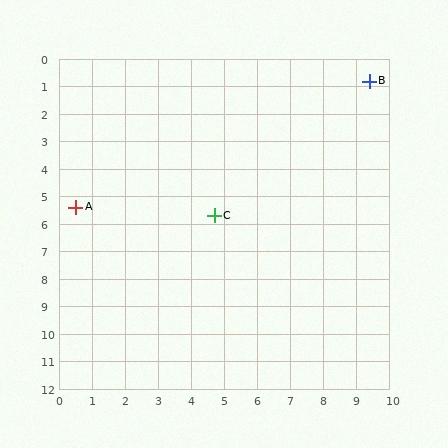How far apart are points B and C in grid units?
Points B and C are about 6.8 grid units apart.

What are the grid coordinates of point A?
Point A is at approximately (0.5, 5.4).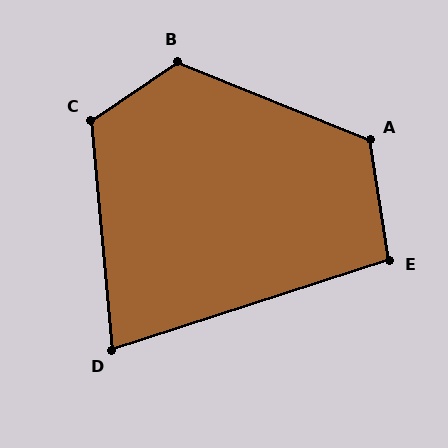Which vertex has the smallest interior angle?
D, at approximately 77 degrees.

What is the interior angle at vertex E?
Approximately 99 degrees (obtuse).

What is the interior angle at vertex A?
Approximately 121 degrees (obtuse).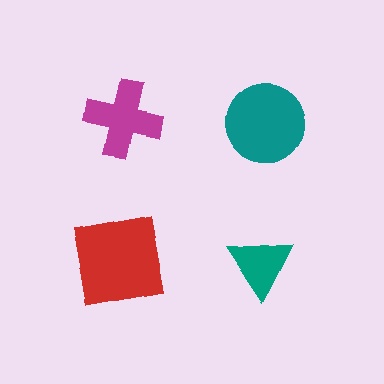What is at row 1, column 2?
A teal circle.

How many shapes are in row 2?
2 shapes.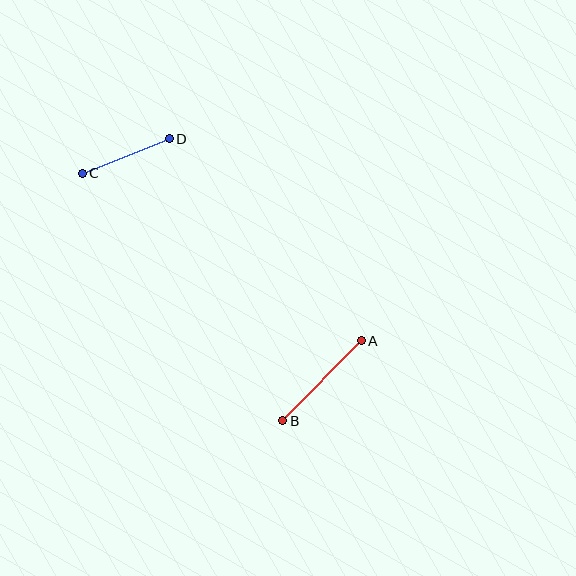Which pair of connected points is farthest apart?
Points A and B are farthest apart.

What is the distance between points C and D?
The distance is approximately 94 pixels.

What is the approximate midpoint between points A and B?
The midpoint is at approximately (322, 381) pixels.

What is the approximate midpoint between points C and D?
The midpoint is at approximately (126, 156) pixels.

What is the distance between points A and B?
The distance is approximately 112 pixels.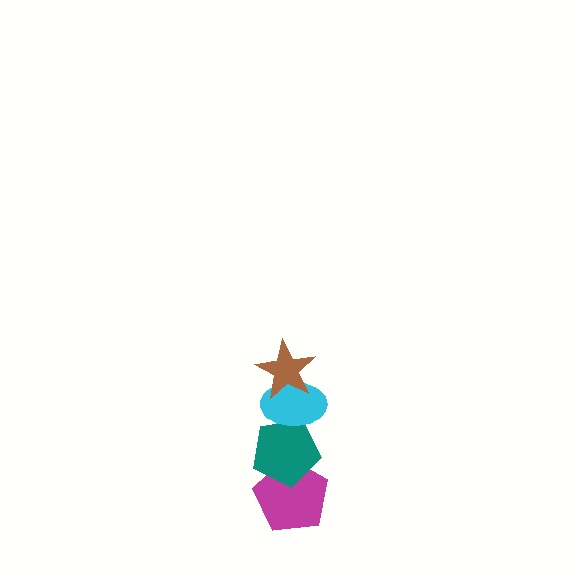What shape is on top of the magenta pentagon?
The teal pentagon is on top of the magenta pentagon.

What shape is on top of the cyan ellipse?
The brown star is on top of the cyan ellipse.